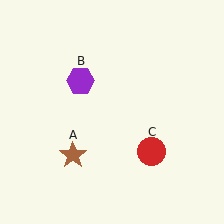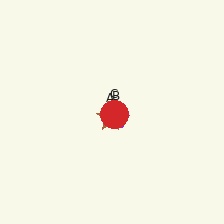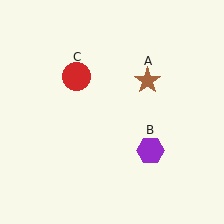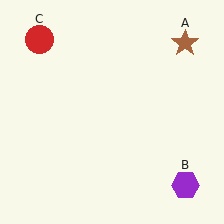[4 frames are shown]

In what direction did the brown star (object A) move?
The brown star (object A) moved up and to the right.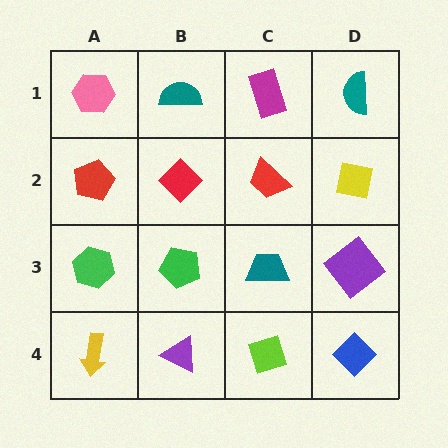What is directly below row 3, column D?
A blue diamond.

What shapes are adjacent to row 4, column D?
A purple diamond (row 3, column D), a lime diamond (row 4, column C).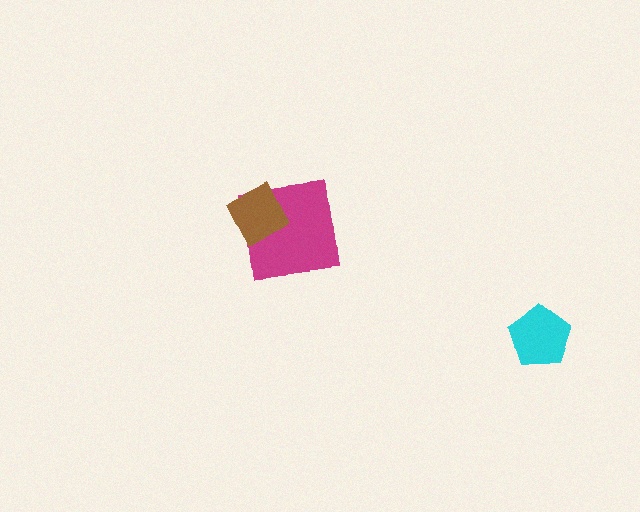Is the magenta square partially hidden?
Yes, it is partially covered by another shape.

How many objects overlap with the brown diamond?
1 object overlaps with the brown diamond.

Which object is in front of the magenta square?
The brown diamond is in front of the magenta square.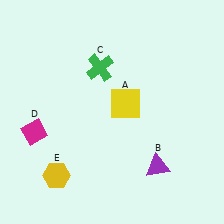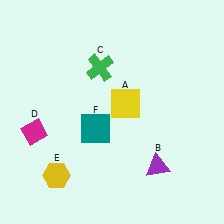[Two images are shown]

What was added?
A teal square (F) was added in Image 2.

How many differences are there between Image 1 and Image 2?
There is 1 difference between the two images.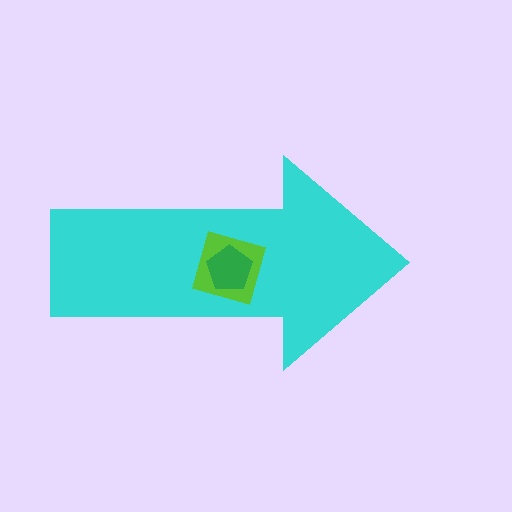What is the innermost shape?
The green pentagon.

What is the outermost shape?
The cyan arrow.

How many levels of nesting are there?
3.